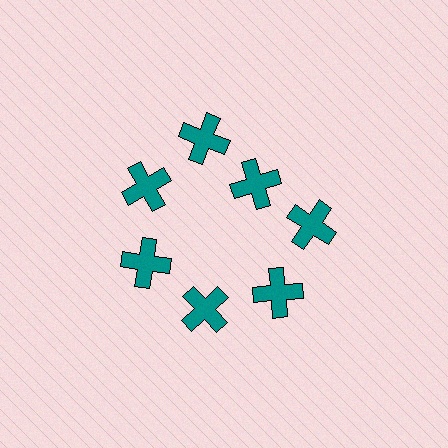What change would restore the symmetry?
The symmetry would be restored by moving it outward, back onto the ring so that all 7 crosses sit at equal angles and equal distance from the center.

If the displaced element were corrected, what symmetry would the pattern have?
It would have 7-fold rotational symmetry — the pattern would map onto itself every 51 degrees.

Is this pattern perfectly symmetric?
No. The 7 teal crosses are arranged in a ring, but one element near the 1 o'clock position is pulled inward toward the center, breaking the 7-fold rotational symmetry.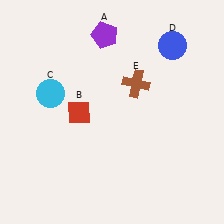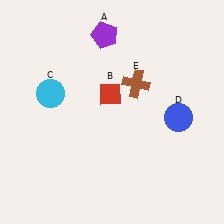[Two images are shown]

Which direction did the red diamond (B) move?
The red diamond (B) moved right.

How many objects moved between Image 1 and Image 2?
2 objects moved between the two images.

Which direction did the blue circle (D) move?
The blue circle (D) moved down.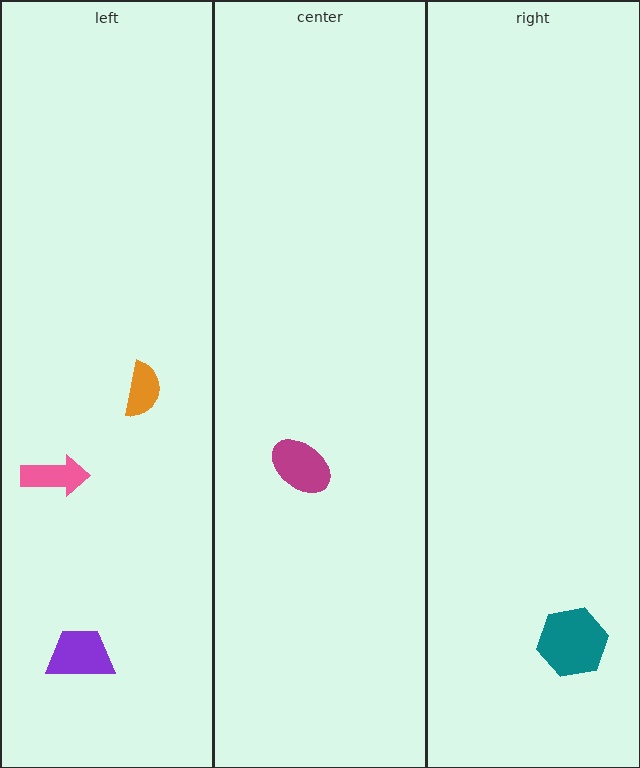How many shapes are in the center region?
1.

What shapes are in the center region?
The magenta ellipse.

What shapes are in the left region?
The pink arrow, the purple trapezoid, the orange semicircle.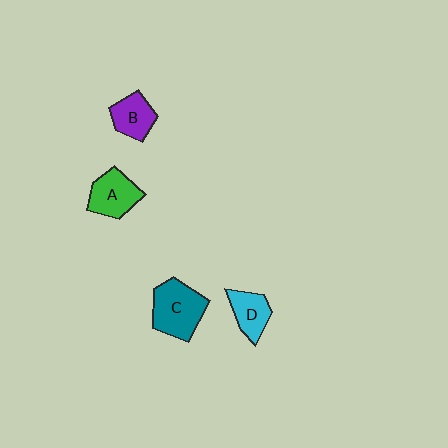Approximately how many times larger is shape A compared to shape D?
Approximately 1.2 times.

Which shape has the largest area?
Shape C (teal).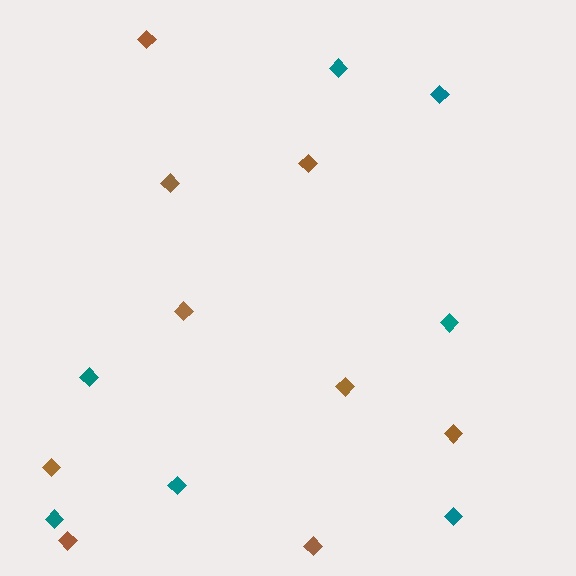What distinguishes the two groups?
There are 2 groups: one group of teal diamonds (7) and one group of brown diamonds (9).